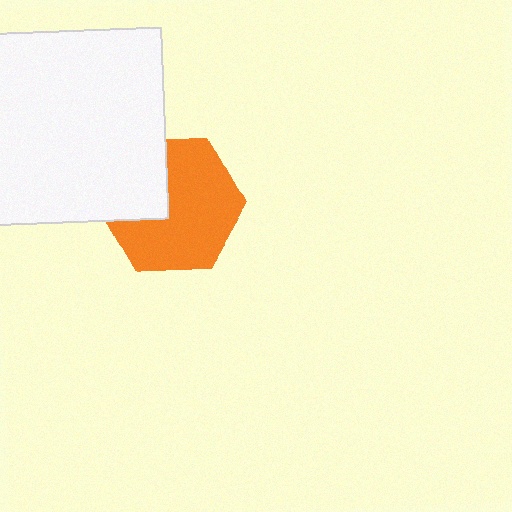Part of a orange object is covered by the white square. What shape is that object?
It is a hexagon.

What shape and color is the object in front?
The object in front is a white square.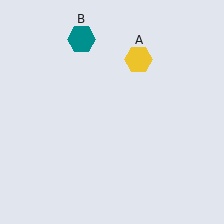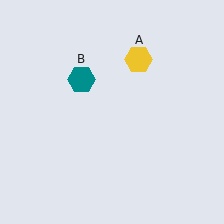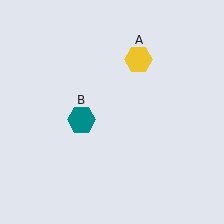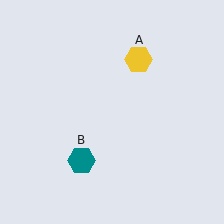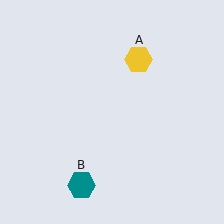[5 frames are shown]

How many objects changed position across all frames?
1 object changed position: teal hexagon (object B).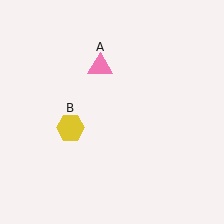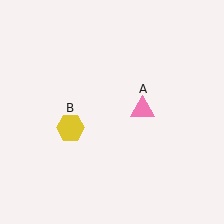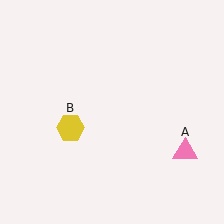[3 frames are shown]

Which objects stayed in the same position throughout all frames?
Yellow hexagon (object B) remained stationary.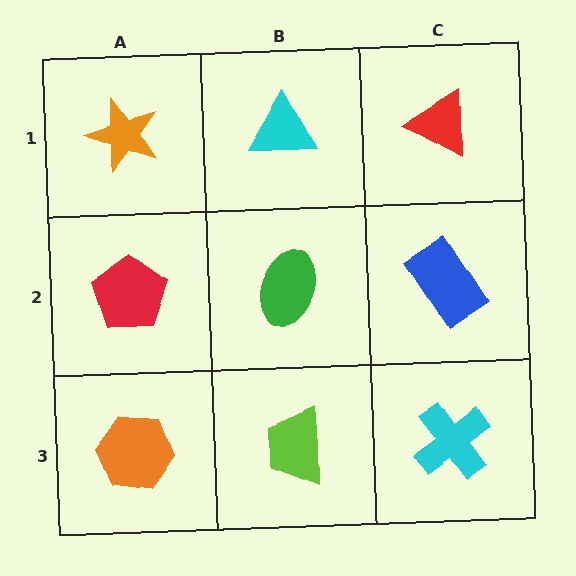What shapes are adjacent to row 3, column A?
A red pentagon (row 2, column A), a lime trapezoid (row 3, column B).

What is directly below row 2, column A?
An orange hexagon.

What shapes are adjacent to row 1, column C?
A blue rectangle (row 2, column C), a cyan triangle (row 1, column B).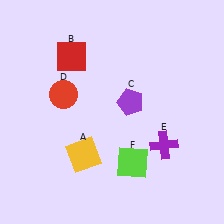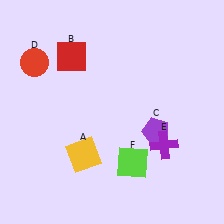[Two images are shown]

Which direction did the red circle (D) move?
The red circle (D) moved up.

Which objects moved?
The objects that moved are: the purple pentagon (C), the red circle (D).